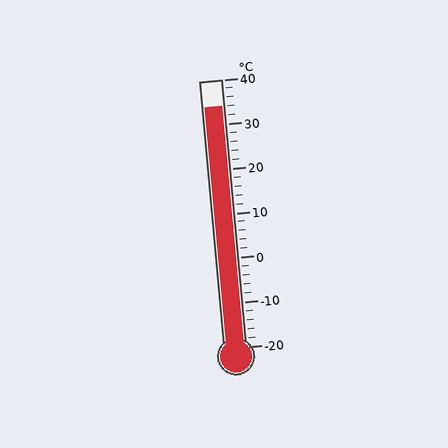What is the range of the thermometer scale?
The thermometer scale ranges from -20°C to 40°C.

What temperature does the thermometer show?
The thermometer shows approximately 34°C.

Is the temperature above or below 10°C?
The temperature is above 10°C.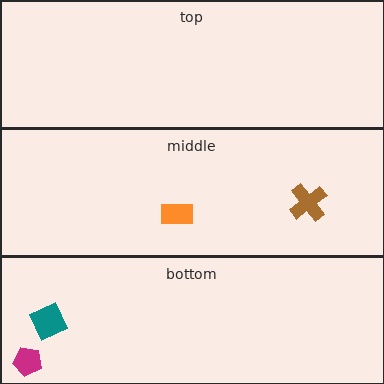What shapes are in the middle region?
The orange rectangle, the brown cross.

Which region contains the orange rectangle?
The middle region.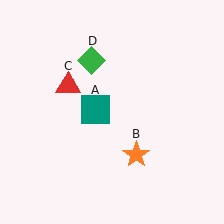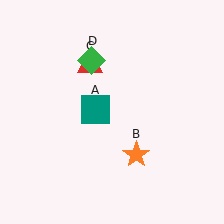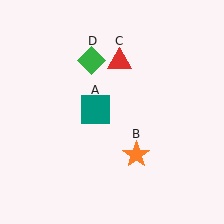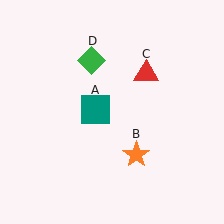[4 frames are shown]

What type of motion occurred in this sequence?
The red triangle (object C) rotated clockwise around the center of the scene.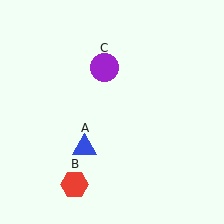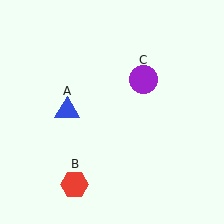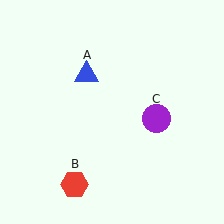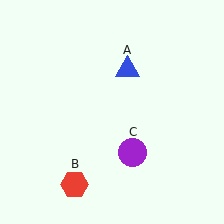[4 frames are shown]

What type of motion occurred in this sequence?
The blue triangle (object A), purple circle (object C) rotated clockwise around the center of the scene.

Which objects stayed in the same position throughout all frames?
Red hexagon (object B) remained stationary.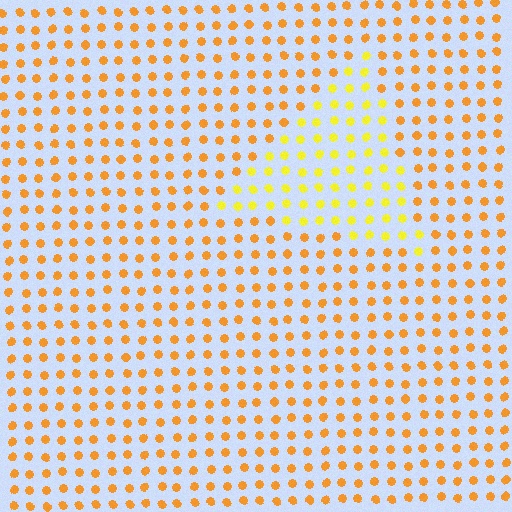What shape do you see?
I see a triangle.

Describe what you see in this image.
The image is filled with small orange elements in a uniform arrangement. A triangle-shaped region is visible where the elements are tinted to a slightly different hue, forming a subtle color boundary.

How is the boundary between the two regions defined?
The boundary is defined purely by a slight shift in hue (about 28 degrees). Spacing, size, and orientation are identical on both sides.